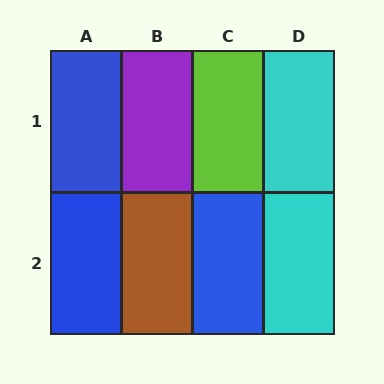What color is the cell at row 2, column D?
Cyan.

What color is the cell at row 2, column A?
Blue.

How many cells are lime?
1 cell is lime.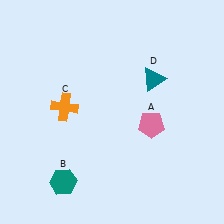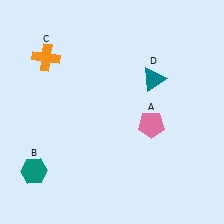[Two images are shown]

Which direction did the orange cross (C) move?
The orange cross (C) moved up.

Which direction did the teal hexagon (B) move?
The teal hexagon (B) moved left.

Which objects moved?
The objects that moved are: the teal hexagon (B), the orange cross (C).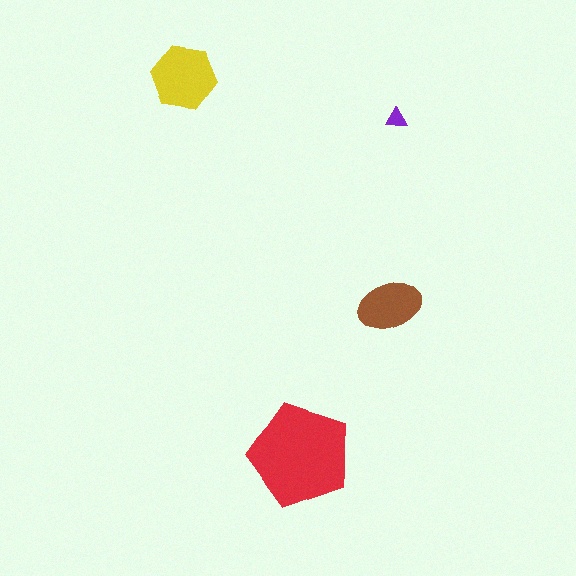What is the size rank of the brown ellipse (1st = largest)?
3rd.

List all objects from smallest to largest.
The purple triangle, the brown ellipse, the yellow hexagon, the red pentagon.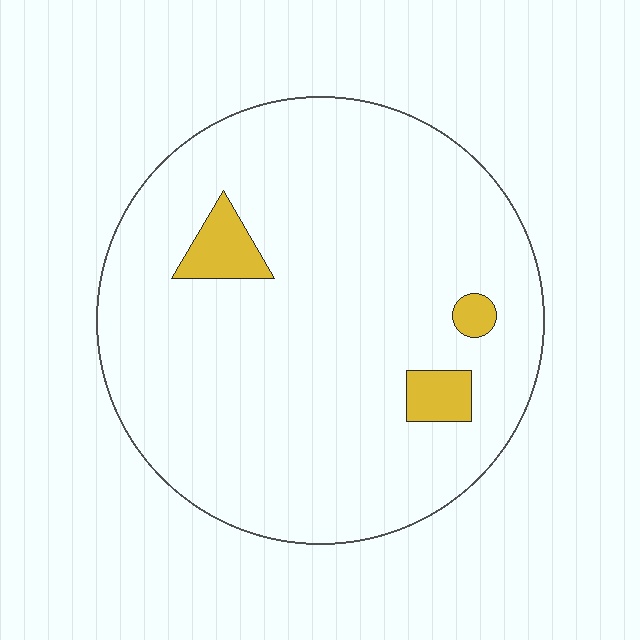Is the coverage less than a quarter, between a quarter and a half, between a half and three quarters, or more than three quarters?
Less than a quarter.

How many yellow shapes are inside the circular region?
3.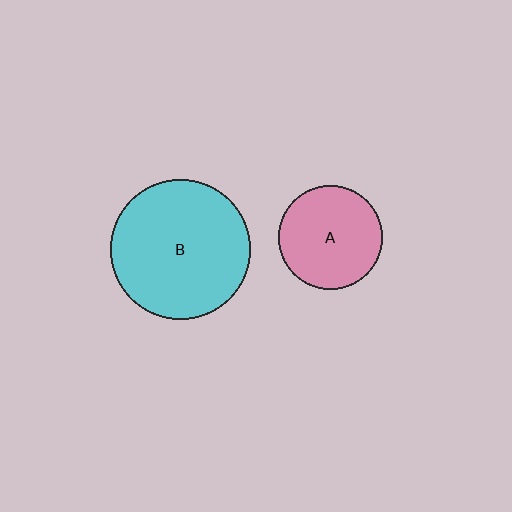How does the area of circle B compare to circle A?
Approximately 1.8 times.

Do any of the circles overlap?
No, none of the circles overlap.